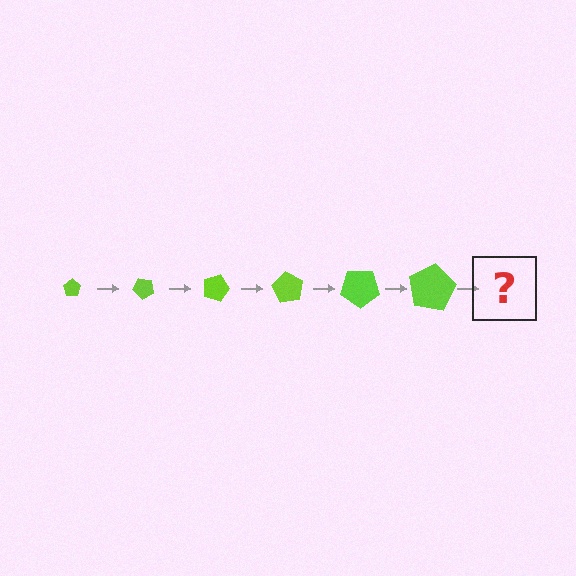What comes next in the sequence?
The next element should be a pentagon, larger than the previous one and rotated 270 degrees from the start.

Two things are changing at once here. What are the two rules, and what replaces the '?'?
The two rules are that the pentagon grows larger each step and it rotates 45 degrees each step. The '?' should be a pentagon, larger than the previous one and rotated 270 degrees from the start.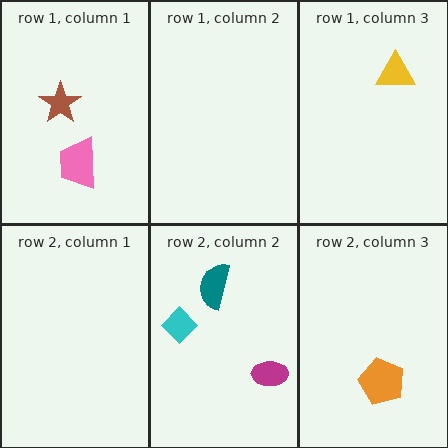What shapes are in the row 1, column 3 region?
The yellow triangle.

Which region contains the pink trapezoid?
The row 1, column 1 region.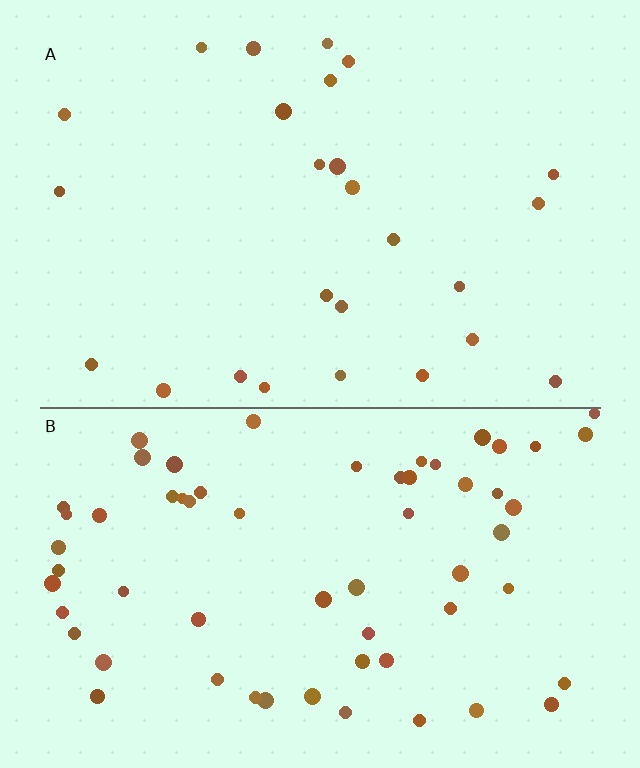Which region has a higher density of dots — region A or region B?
B (the bottom).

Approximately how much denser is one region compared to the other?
Approximately 2.4× — region B over region A.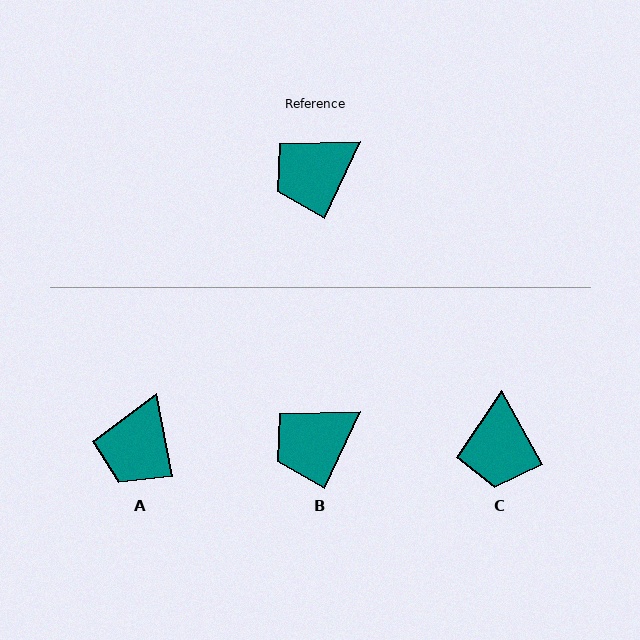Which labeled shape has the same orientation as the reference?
B.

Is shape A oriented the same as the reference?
No, it is off by about 35 degrees.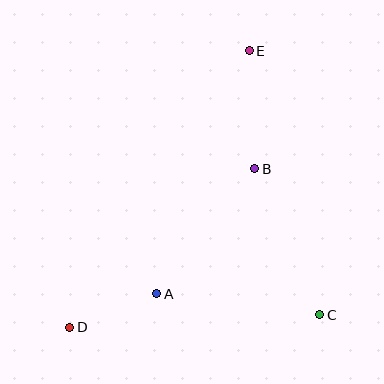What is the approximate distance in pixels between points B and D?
The distance between B and D is approximately 243 pixels.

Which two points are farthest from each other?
Points D and E are farthest from each other.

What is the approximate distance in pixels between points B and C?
The distance between B and C is approximately 159 pixels.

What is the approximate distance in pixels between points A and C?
The distance between A and C is approximately 164 pixels.